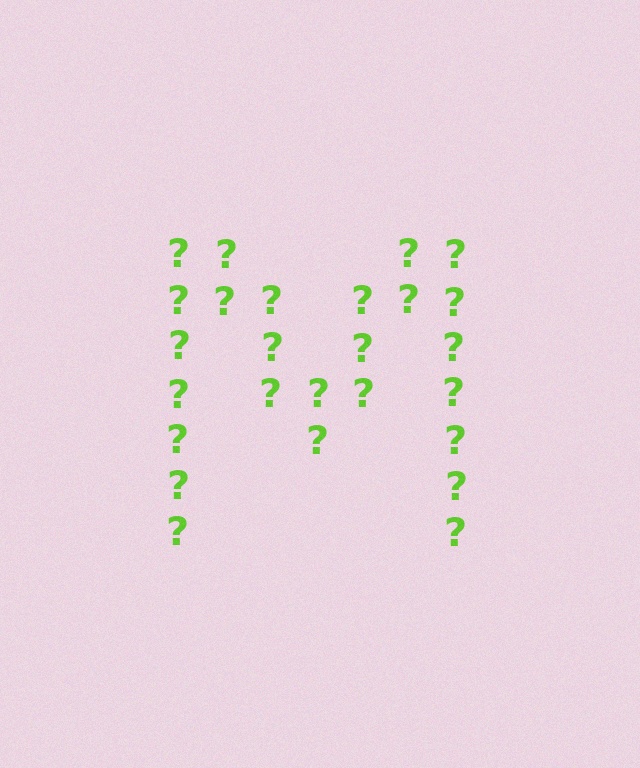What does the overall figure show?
The overall figure shows the letter M.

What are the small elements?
The small elements are question marks.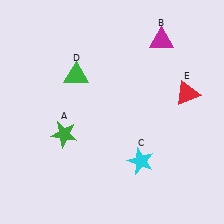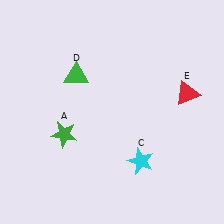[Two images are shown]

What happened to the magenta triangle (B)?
The magenta triangle (B) was removed in Image 2. It was in the top-right area of Image 1.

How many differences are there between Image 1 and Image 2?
There is 1 difference between the two images.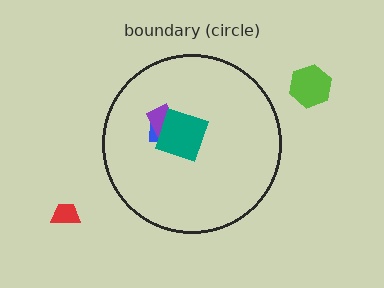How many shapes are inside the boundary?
3 inside, 2 outside.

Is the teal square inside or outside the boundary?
Inside.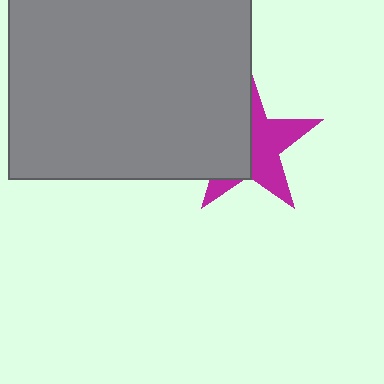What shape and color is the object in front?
The object in front is a gray rectangle.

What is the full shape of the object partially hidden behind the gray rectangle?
The partially hidden object is a magenta star.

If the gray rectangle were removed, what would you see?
You would see the complete magenta star.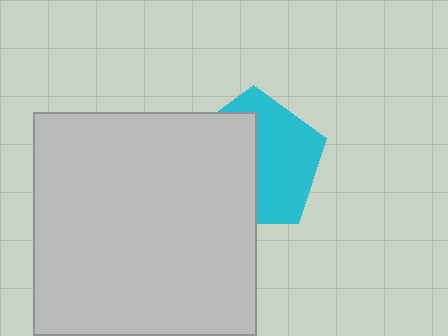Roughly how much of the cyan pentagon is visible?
About half of it is visible (roughly 50%).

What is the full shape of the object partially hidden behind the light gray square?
The partially hidden object is a cyan pentagon.